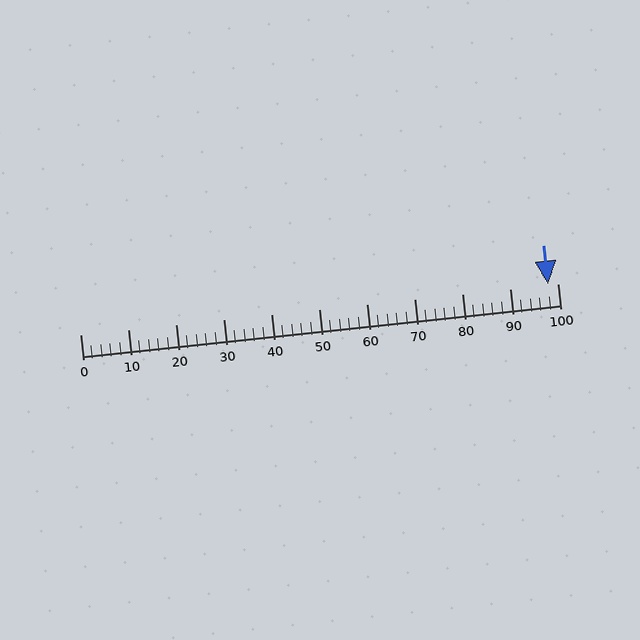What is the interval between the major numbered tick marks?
The major tick marks are spaced 10 units apart.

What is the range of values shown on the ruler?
The ruler shows values from 0 to 100.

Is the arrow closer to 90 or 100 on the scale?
The arrow is closer to 100.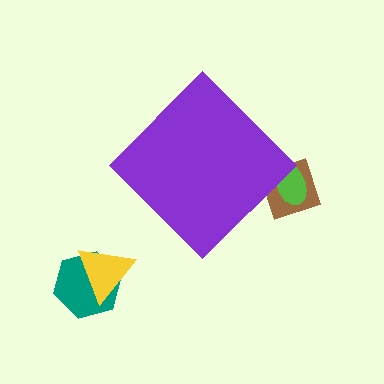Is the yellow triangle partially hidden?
No, the yellow triangle is fully visible.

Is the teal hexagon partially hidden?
No, the teal hexagon is fully visible.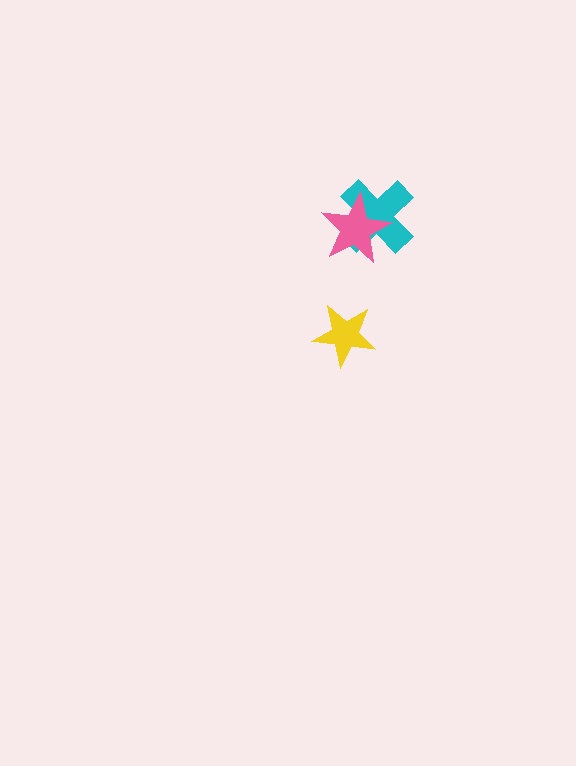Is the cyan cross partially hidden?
Yes, it is partially covered by another shape.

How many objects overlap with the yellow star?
0 objects overlap with the yellow star.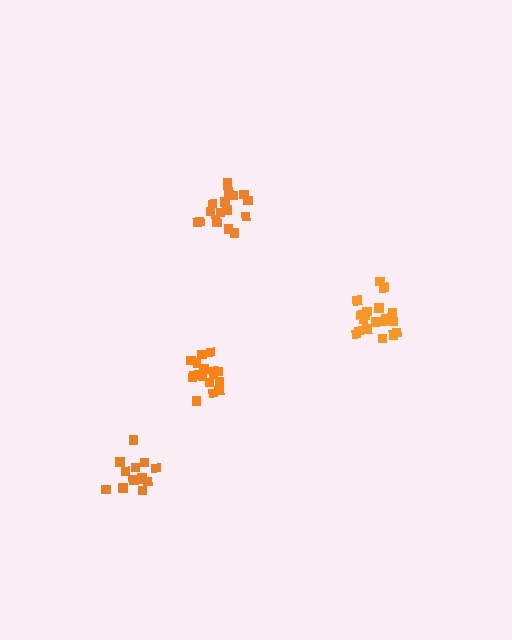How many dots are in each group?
Group 1: 17 dots, Group 2: 13 dots, Group 3: 19 dots, Group 4: 18 dots (67 total).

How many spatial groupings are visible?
There are 4 spatial groupings.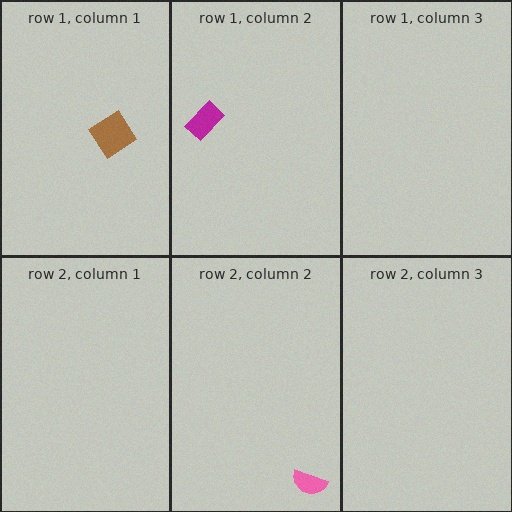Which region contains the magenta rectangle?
The row 1, column 2 region.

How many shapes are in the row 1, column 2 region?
1.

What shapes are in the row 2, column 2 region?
The pink semicircle.